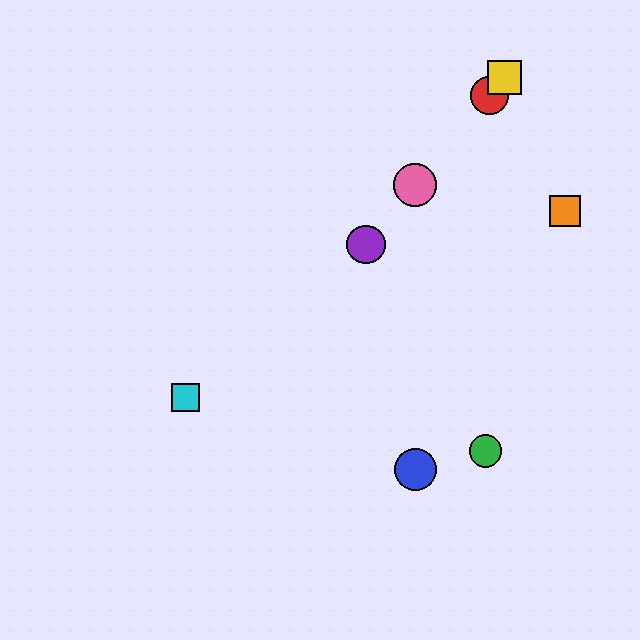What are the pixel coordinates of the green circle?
The green circle is at (485, 451).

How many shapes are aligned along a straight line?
4 shapes (the red circle, the yellow square, the purple circle, the pink circle) are aligned along a straight line.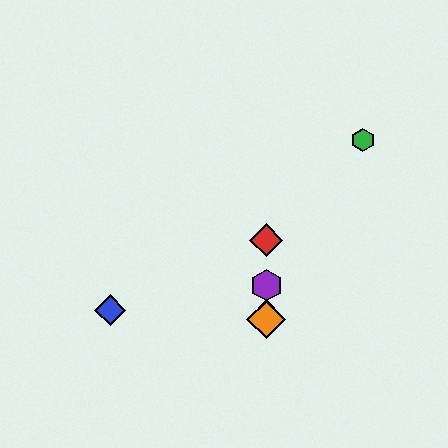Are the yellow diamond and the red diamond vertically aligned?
Yes, both are at x≈266.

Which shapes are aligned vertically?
The red diamond, the yellow diamond, the purple hexagon, the orange diamond are aligned vertically.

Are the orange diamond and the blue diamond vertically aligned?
No, the orange diamond is at x≈266 and the blue diamond is at x≈110.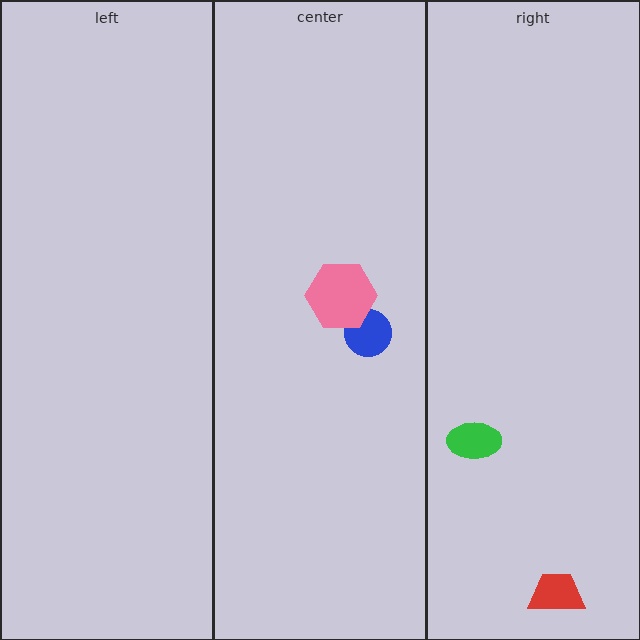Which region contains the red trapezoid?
The right region.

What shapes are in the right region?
The green ellipse, the red trapezoid.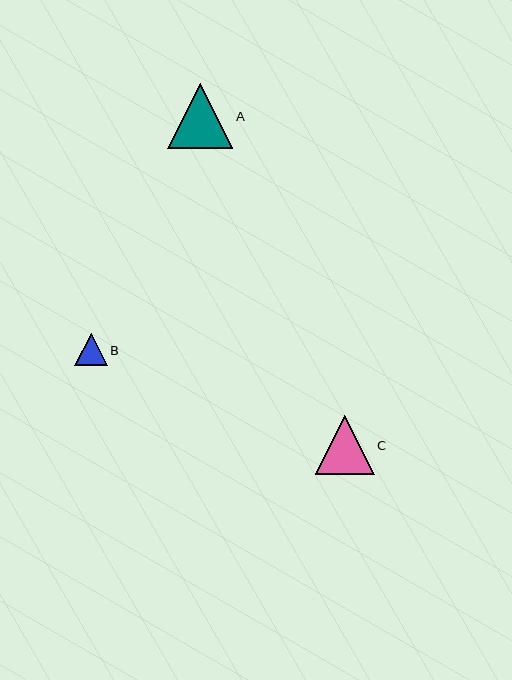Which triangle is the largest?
Triangle A is the largest with a size of approximately 65 pixels.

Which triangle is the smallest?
Triangle B is the smallest with a size of approximately 33 pixels.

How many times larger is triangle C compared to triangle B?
Triangle C is approximately 1.8 times the size of triangle B.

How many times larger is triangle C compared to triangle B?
Triangle C is approximately 1.8 times the size of triangle B.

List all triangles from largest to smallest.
From largest to smallest: A, C, B.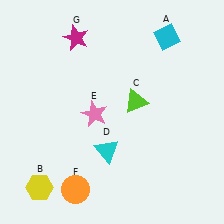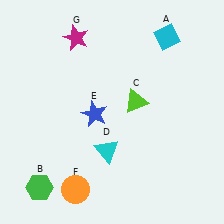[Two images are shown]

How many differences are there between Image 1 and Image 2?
There are 2 differences between the two images.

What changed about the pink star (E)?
In Image 1, E is pink. In Image 2, it changed to blue.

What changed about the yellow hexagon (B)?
In Image 1, B is yellow. In Image 2, it changed to green.